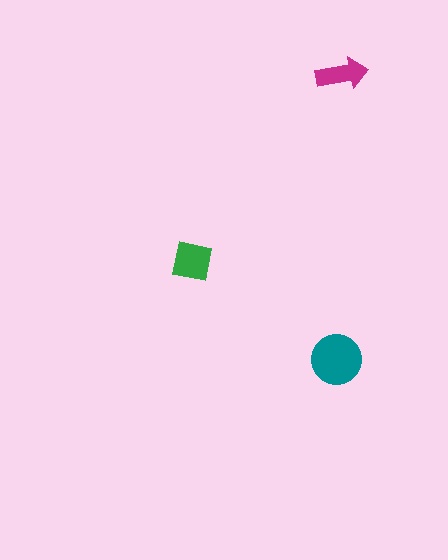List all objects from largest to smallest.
The teal circle, the green square, the magenta arrow.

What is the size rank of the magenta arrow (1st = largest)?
3rd.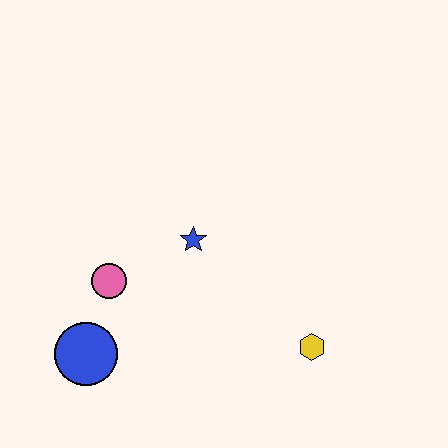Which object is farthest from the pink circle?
The yellow hexagon is farthest from the pink circle.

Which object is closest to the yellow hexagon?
The blue star is closest to the yellow hexagon.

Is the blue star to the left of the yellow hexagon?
Yes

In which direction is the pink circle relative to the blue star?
The pink circle is to the left of the blue star.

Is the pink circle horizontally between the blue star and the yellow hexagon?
No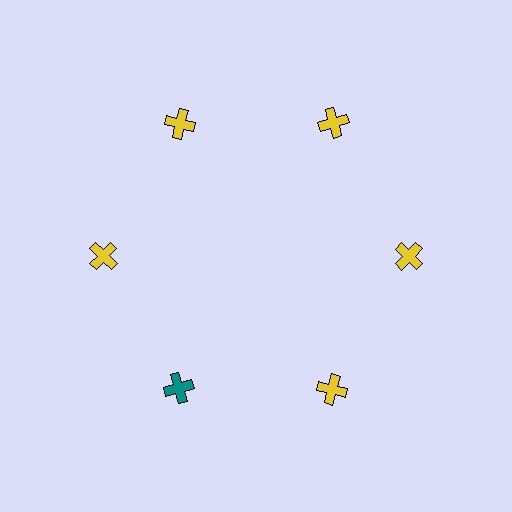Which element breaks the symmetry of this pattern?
The teal cross at roughly the 7 o'clock position breaks the symmetry. All other shapes are yellow crosses.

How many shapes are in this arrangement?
There are 6 shapes arranged in a ring pattern.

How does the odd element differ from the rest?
It has a different color: teal instead of yellow.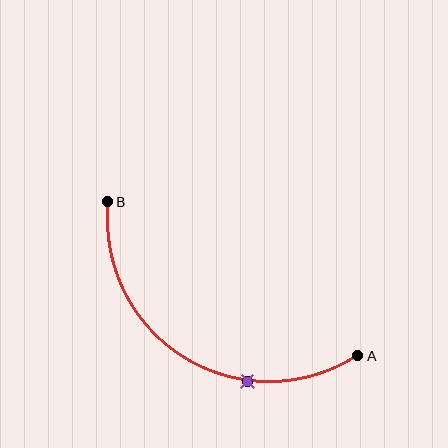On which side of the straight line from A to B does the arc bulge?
The arc bulges below the straight line connecting A and B.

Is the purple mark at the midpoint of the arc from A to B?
No. The purple mark lies on the arc but is closer to endpoint A. The arc midpoint would be at the point on the curve equidistant along the arc from both A and B.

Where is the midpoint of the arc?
The arc midpoint is the point on the curve farthest from the straight line joining A and B. It sits below that line.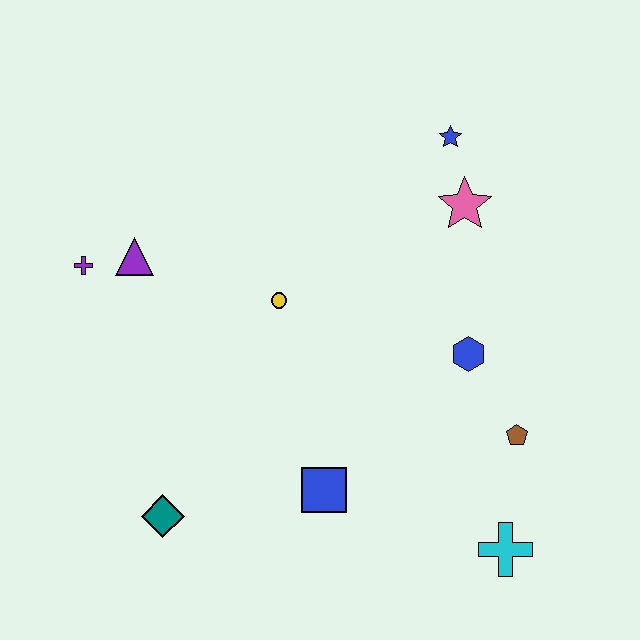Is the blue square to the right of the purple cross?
Yes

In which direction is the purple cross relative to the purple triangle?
The purple cross is to the left of the purple triangle.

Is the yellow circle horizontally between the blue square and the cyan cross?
No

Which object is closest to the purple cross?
The purple triangle is closest to the purple cross.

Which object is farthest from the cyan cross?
The purple cross is farthest from the cyan cross.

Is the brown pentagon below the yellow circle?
Yes